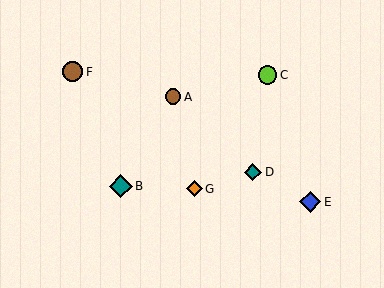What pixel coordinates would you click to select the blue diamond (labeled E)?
Click at (310, 202) to select the blue diamond E.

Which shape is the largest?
The teal diamond (labeled B) is the largest.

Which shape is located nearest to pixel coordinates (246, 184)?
The teal diamond (labeled D) at (253, 172) is nearest to that location.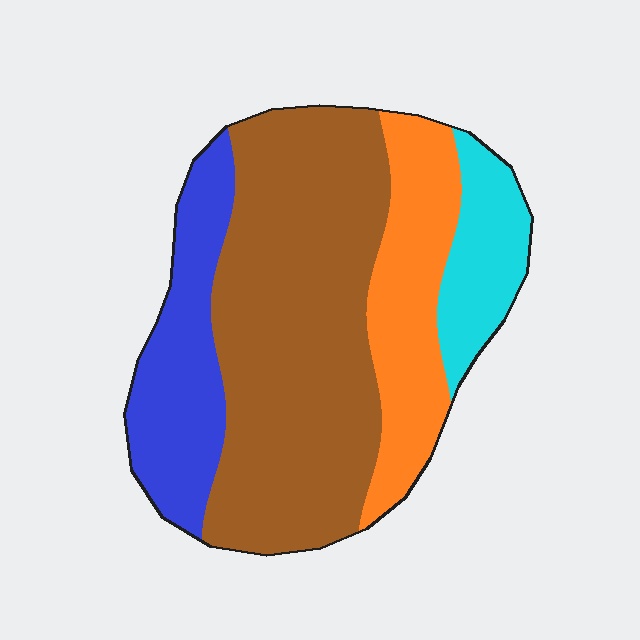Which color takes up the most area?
Brown, at roughly 50%.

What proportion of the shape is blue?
Blue covers about 20% of the shape.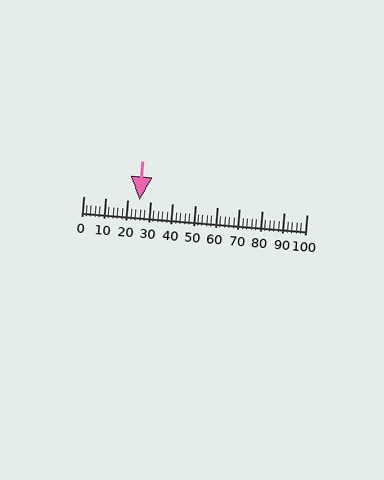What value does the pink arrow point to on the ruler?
The pink arrow points to approximately 25.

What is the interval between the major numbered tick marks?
The major tick marks are spaced 10 units apart.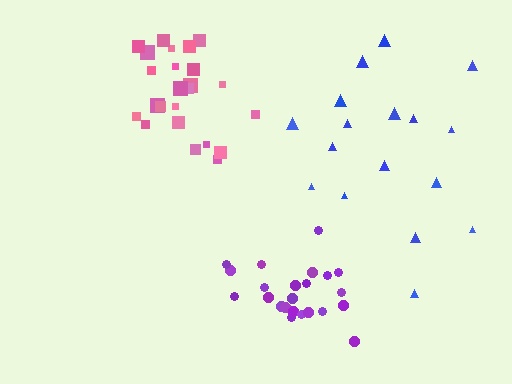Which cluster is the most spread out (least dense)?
Blue.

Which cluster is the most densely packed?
Pink.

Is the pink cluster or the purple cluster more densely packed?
Pink.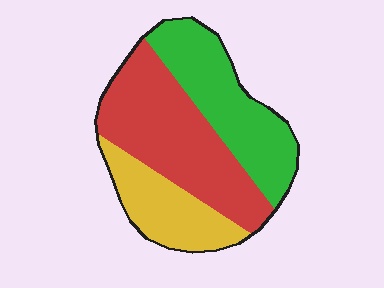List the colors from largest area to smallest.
From largest to smallest: red, green, yellow.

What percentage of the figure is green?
Green takes up about one third (1/3) of the figure.